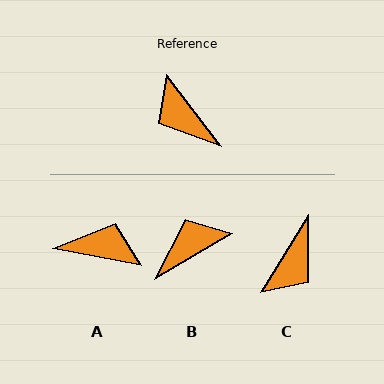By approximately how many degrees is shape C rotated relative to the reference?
Approximately 111 degrees counter-clockwise.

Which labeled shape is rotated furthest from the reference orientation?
A, about 138 degrees away.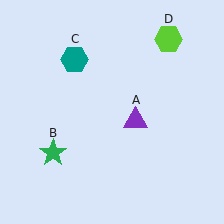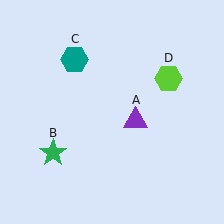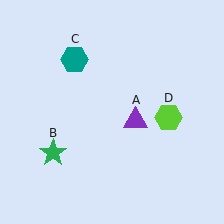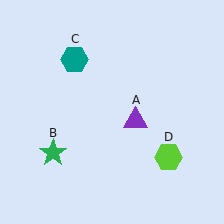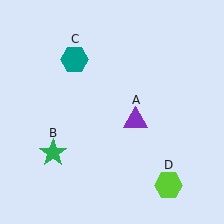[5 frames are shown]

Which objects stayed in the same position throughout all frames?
Purple triangle (object A) and green star (object B) and teal hexagon (object C) remained stationary.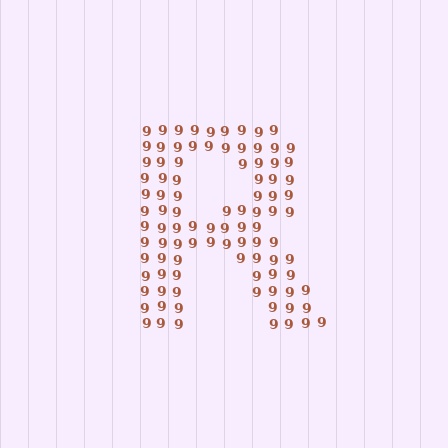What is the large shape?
The large shape is the letter R.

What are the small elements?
The small elements are digit 9's.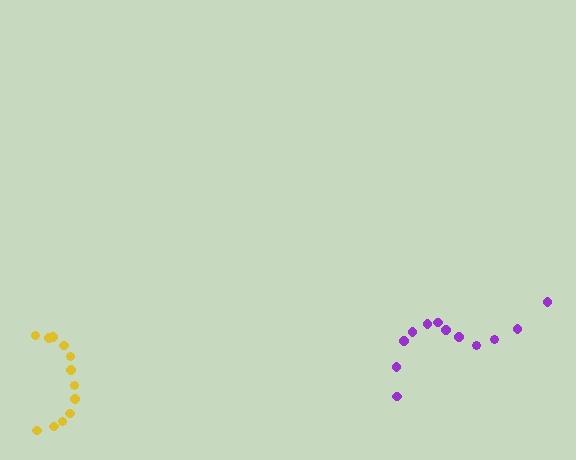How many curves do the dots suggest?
There are 2 distinct paths.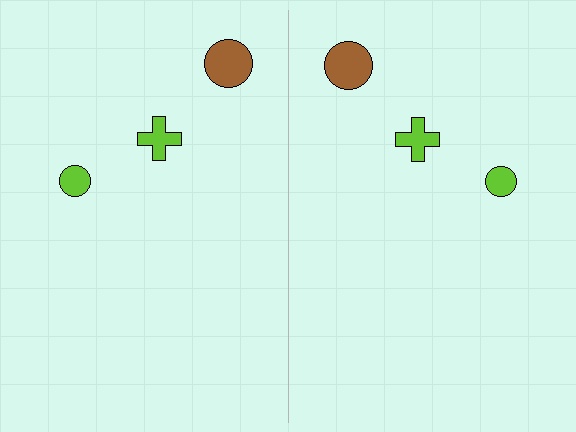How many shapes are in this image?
There are 6 shapes in this image.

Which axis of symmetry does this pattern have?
The pattern has a vertical axis of symmetry running through the center of the image.